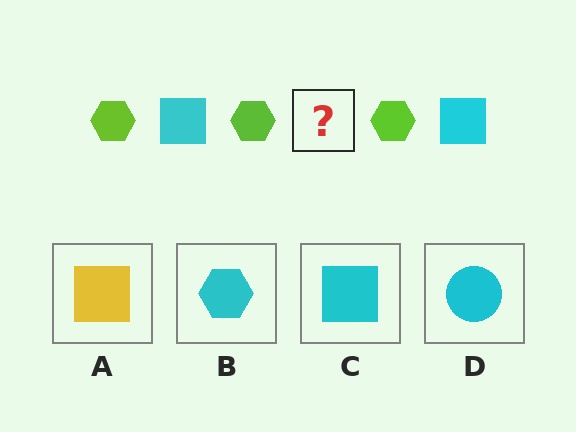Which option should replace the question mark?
Option C.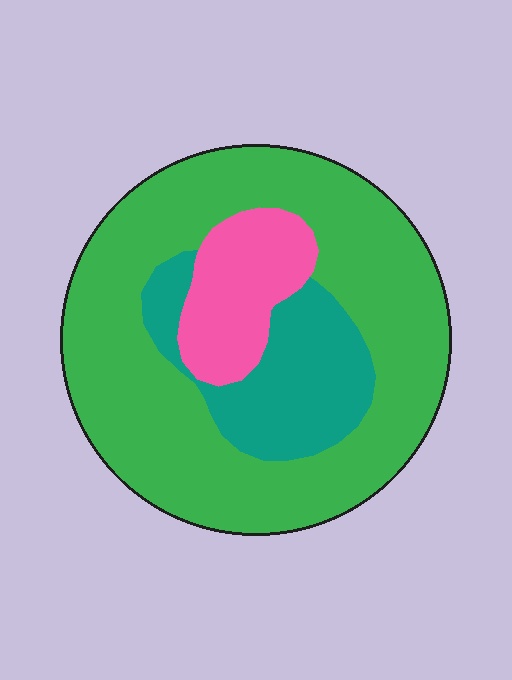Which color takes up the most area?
Green, at roughly 65%.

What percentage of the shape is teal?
Teal covers 19% of the shape.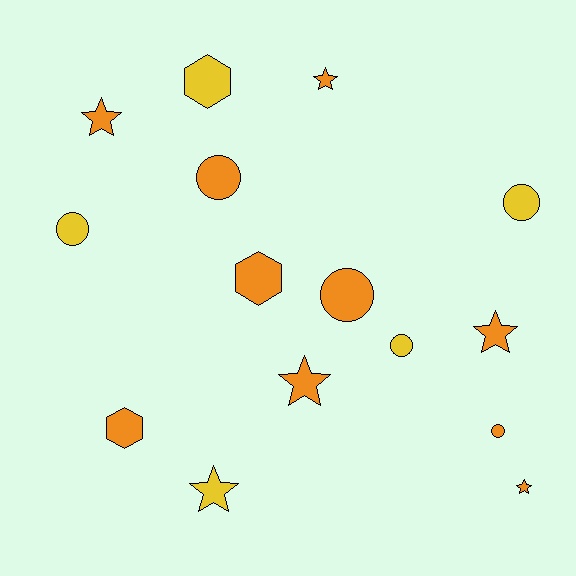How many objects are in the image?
There are 15 objects.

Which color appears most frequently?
Orange, with 10 objects.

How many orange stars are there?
There are 5 orange stars.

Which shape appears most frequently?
Circle, with 6 objects.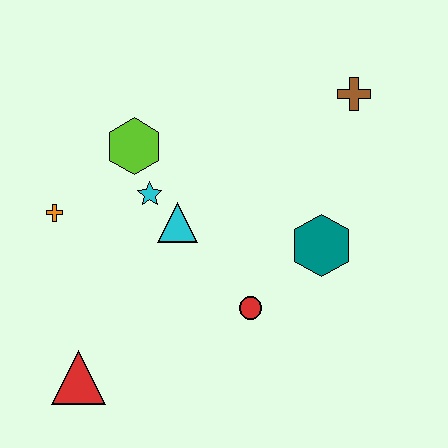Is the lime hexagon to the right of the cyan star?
No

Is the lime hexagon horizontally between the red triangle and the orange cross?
No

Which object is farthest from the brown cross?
The red triangle is farthest from the brown cross.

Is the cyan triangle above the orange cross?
No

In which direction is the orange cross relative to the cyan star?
The orange cross is to the left of the cyan star.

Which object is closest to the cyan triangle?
The cyan star is closest to the cyan triangle.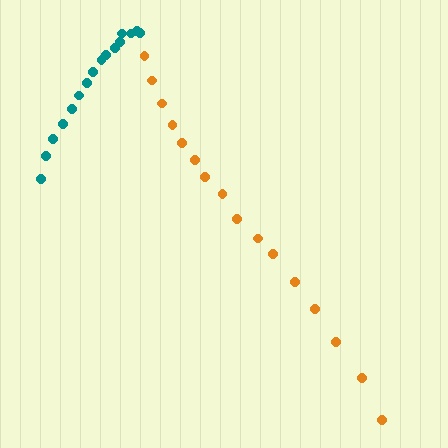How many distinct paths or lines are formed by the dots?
There are 2 distinct paths.